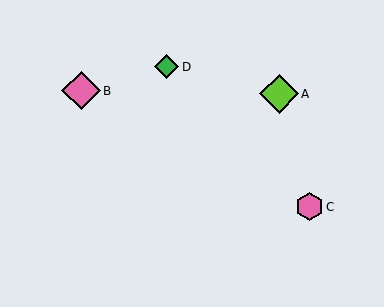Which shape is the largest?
The pink diamond (labeled B) is the largest.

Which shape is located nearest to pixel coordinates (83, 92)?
The pink diamond (labeled B) at (81, 91) is nearest to that location.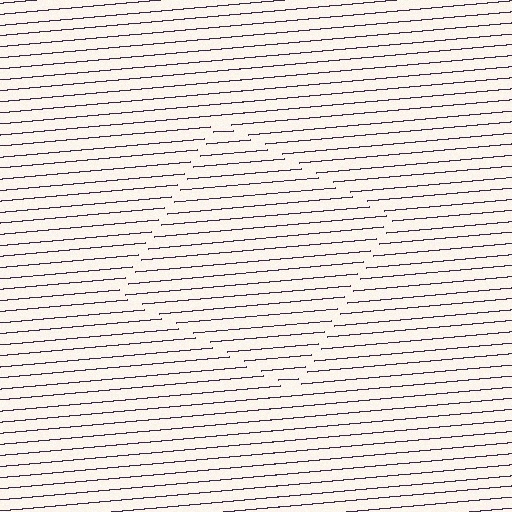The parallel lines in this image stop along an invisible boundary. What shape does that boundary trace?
An illusory square. The interior of the shape contains the same grating, shifted by half a period — the contour is defined by the phase discontinuity where line-ends from the inner and outer gratings abut.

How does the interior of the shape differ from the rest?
The interior of the shape contains the same grating, shifted by half a period — the contour is defined by the phase discontinuity where line-ends from the inner and outer gratings abut.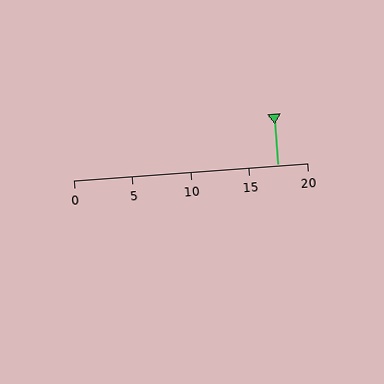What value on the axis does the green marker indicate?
The marker indicates approximately 17.5.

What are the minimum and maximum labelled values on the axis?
The axis runs from 0 to 20.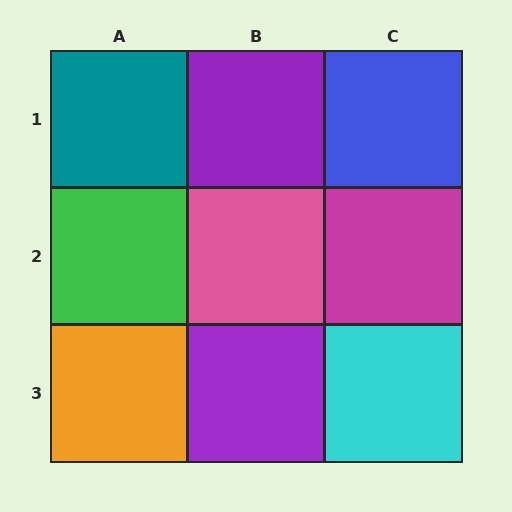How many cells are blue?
1 cell is blue.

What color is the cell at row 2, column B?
Pink.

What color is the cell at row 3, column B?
Purple.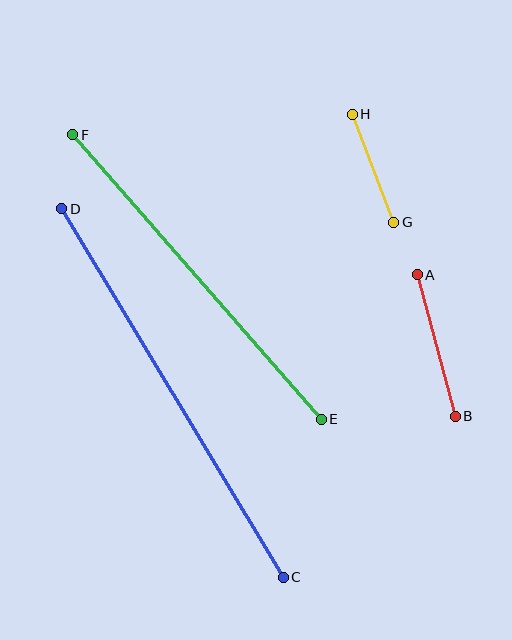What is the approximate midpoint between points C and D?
The midpoint is at approximately (173, 393) pixels.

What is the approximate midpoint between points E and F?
The midpoint is at approximately (197, 277) pixels.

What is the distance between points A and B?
The distance is approximately 147 pixels.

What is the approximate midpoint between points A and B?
The midpoint is at approximately (436, 346) pixels.